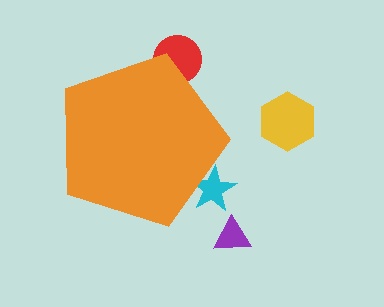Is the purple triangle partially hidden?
No, the purple triangle is fully visible.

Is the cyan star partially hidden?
Yes, the cyan star is partially hidden behind the orange pentagon.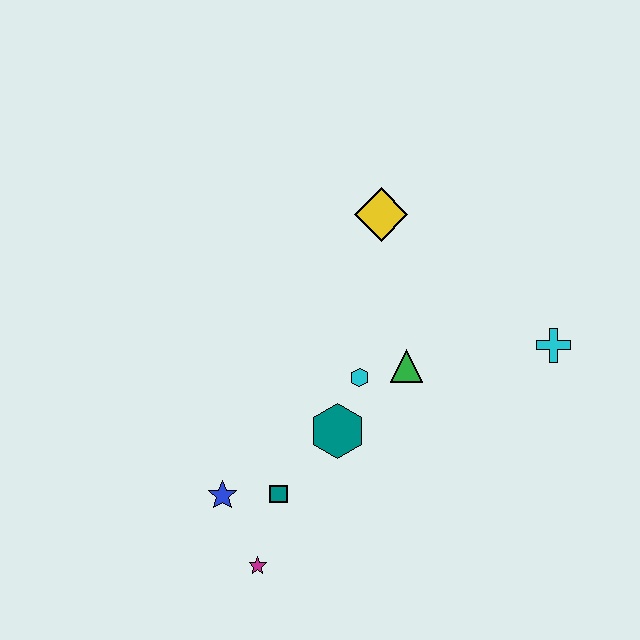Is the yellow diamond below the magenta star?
No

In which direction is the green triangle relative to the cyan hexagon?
The green triangle is to the right of the cyan hexagon.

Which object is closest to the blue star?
The teal square is closest to the blue star.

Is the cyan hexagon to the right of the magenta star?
Yes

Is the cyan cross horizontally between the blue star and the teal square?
No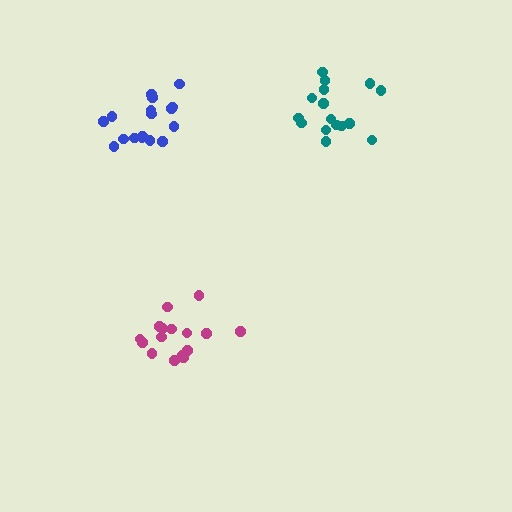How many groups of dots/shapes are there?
There are 3 groups.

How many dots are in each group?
Group 1: 17 dots, Group 2: 16 dots, Group 3: 17 dots (50 total).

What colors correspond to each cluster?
The clusters are colored: blue, teal, magenta.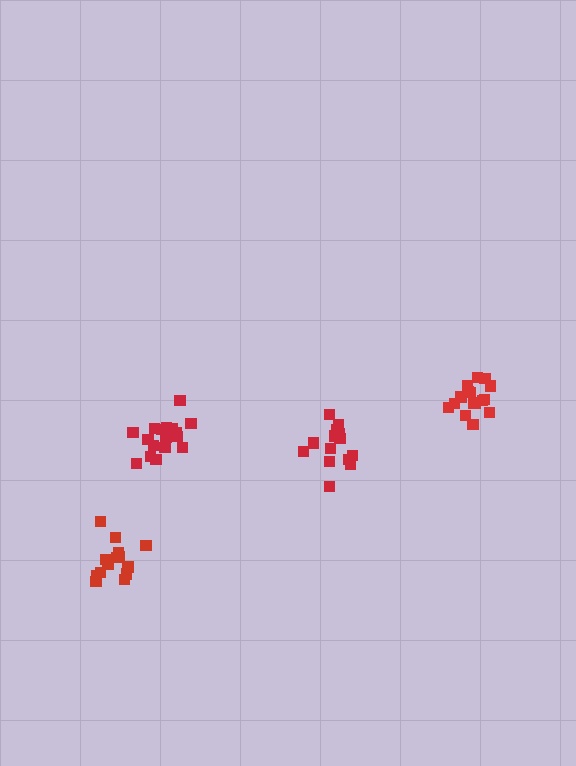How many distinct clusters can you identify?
There are 4 distinct clusters.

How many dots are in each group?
Group 1: 19 dots, Group 2: 17 dots, Group 3: 14 dots, Group 4: 14 dots (64 total).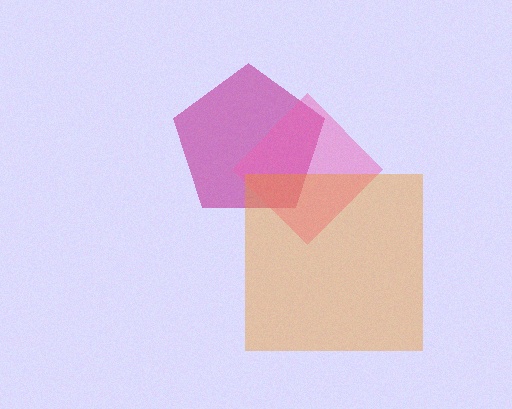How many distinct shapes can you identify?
There are 3 distinct shapes: a magenta pentagon, a pink diamond, an orange square.